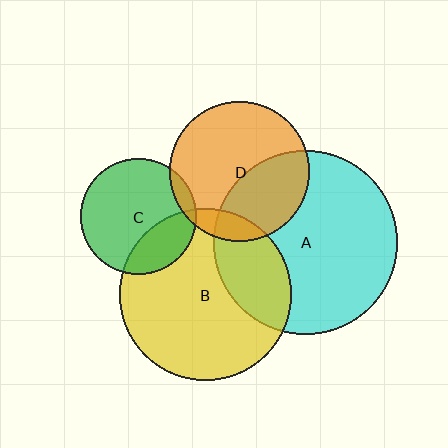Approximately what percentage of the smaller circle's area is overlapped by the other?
Approximately 40%.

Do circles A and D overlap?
Yes.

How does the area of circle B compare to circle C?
Approximately 2.2 times.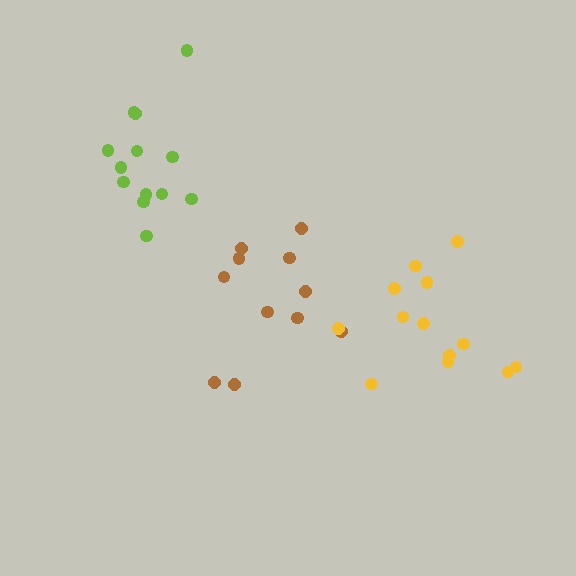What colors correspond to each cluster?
The clusters are colored: brown, lime, yellow.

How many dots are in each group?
Group 1: 12 dots, Group 2: 13 dots, Group 3: 13 dots (38 total).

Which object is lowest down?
The yellow cluster is bottommost.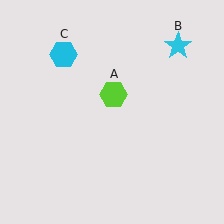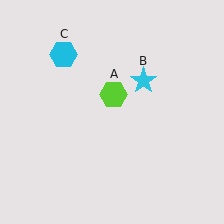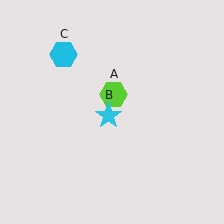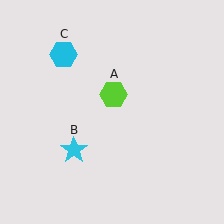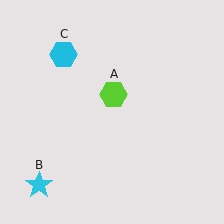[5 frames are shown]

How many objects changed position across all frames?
1 object changed position: cyan star (object B).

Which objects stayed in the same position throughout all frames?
Lime hexagon (object A) and cyan hexagon (object C) remained stationary.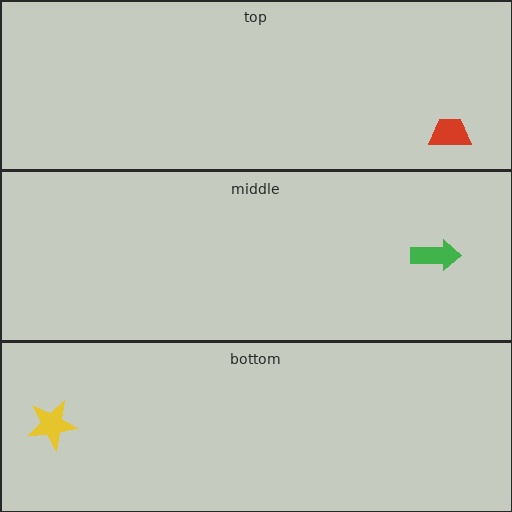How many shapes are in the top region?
1.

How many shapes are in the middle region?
1.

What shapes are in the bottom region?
The yellow star.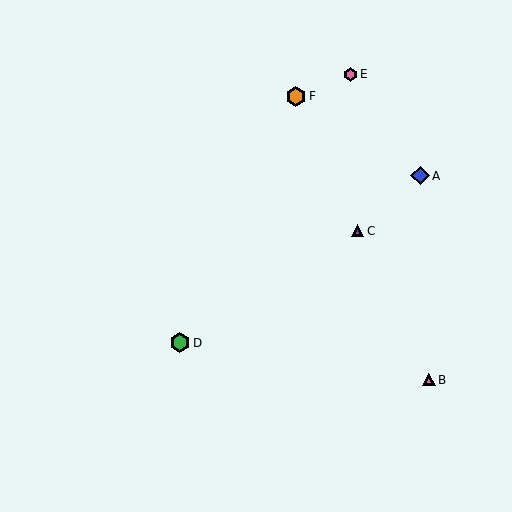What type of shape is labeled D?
Shape D is a green hexagon.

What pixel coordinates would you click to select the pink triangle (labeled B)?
Click at (429, 380) to select the pink triangle B.